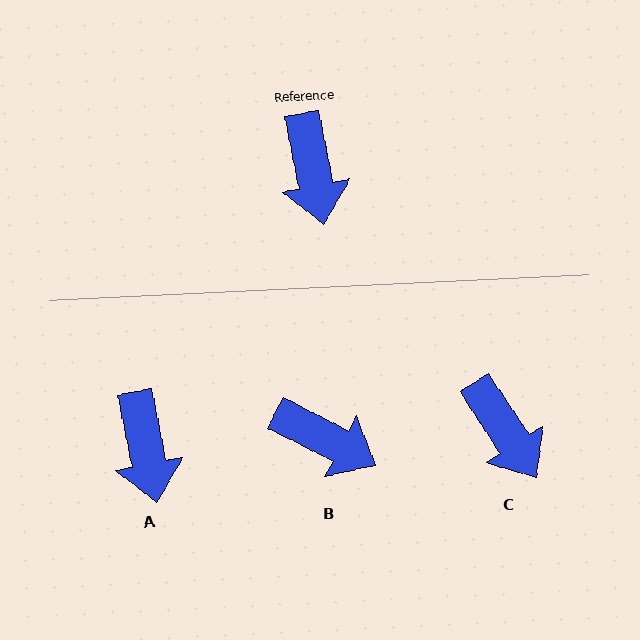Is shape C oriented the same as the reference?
No, it is off by about 22 degrees.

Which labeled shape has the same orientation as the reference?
A.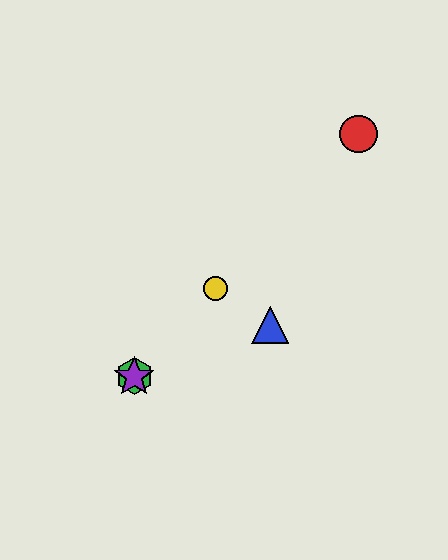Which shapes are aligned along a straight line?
The red circle, the green hexagon, the yellow circle, the purple star are aligned along a straight line.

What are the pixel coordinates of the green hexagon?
The green hexagon is at (135, 376).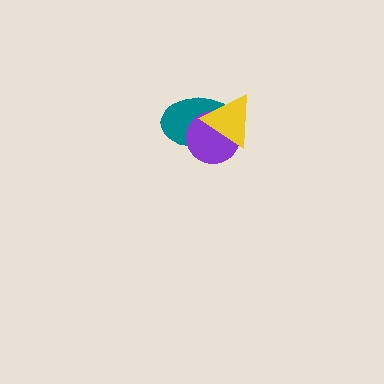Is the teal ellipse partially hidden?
Yes, it is partially covered by another shape.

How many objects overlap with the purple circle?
2 objects overlap with the purple circle.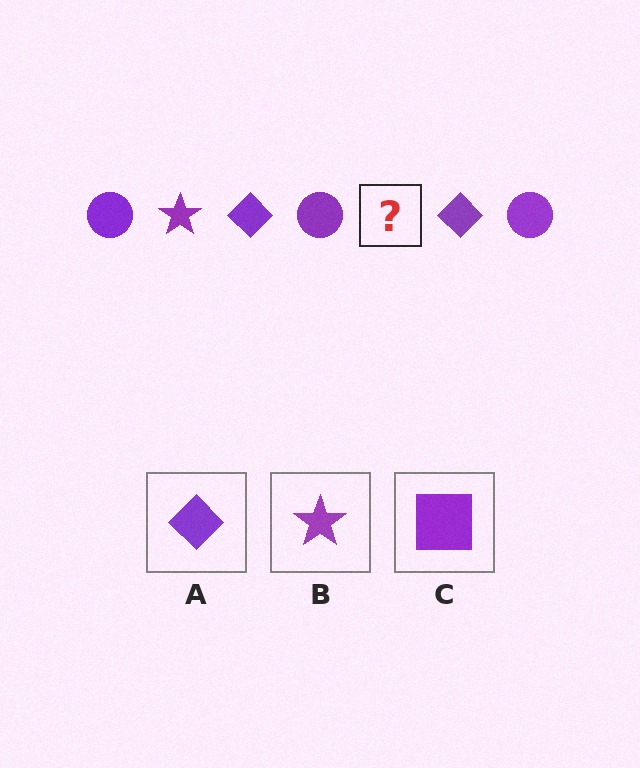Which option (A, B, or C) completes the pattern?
B.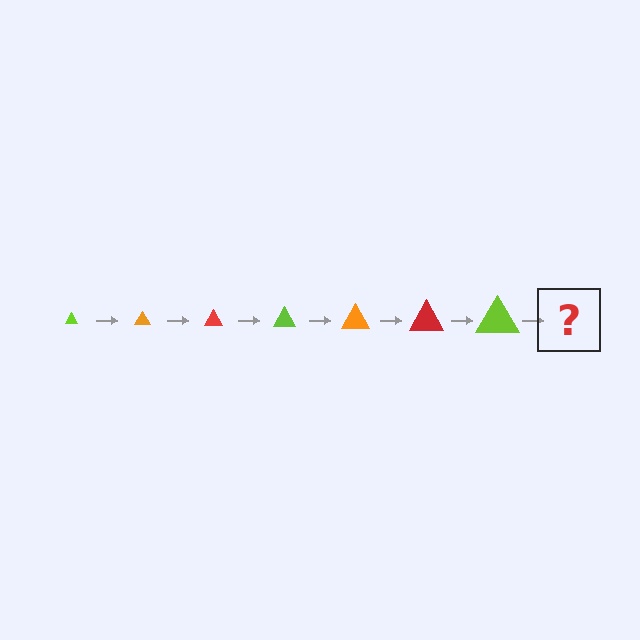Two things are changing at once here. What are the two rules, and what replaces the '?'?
The two rules are that the triangle grows larger each step and the color cycles through lime, orange, and red. The '?' should be an orange triangle, larger than the previous one.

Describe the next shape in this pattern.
It should be an orange triangle, larger than the previous one.